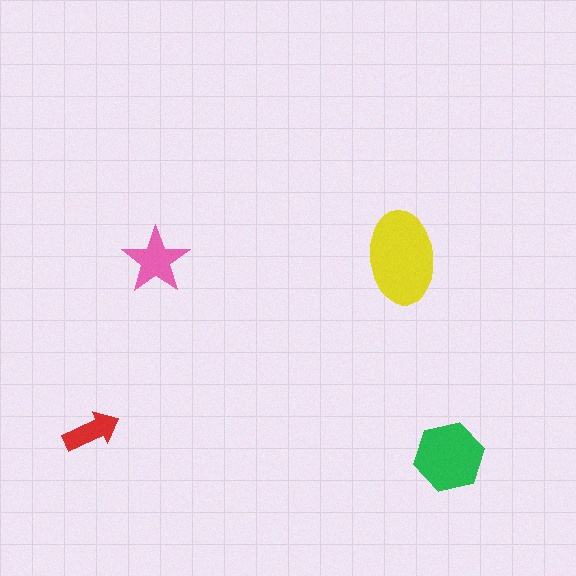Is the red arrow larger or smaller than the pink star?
Smaller.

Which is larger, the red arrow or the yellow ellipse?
The yellow ellipse.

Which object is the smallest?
The red arrow.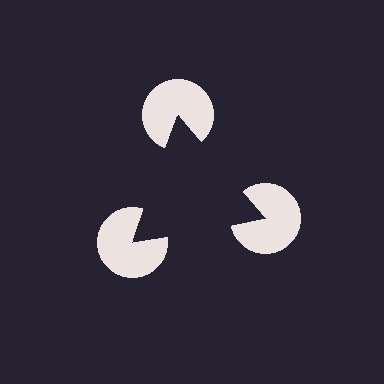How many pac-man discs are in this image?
There are 3 — one at each vertex of the illusory triangle.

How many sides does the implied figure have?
3 sides.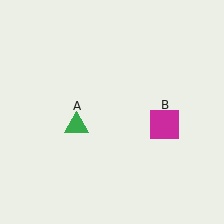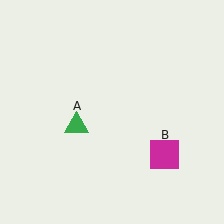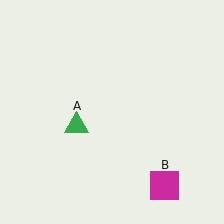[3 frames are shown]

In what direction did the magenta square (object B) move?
The magenta square (object B) moved down.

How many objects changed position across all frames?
1 object changed position: magenta square (object B).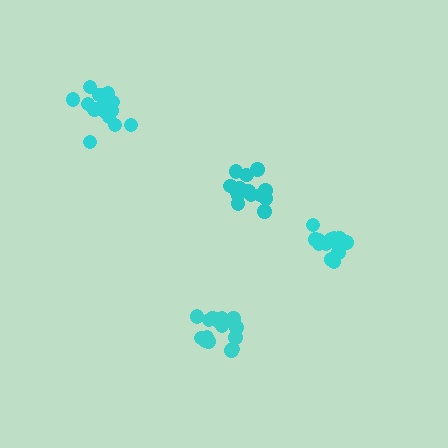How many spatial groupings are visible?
There are 4 spatial groupings.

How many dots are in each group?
Group 1: 14 dots, Group 2: 17 dots, Group 3: 16 dots, Group 4: 15 dots (62 total).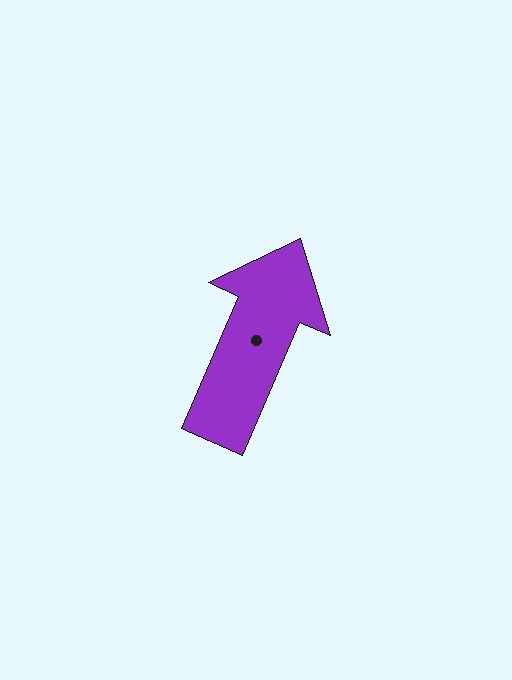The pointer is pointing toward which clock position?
Roughly 1 o'clock.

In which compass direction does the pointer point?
Northeast.